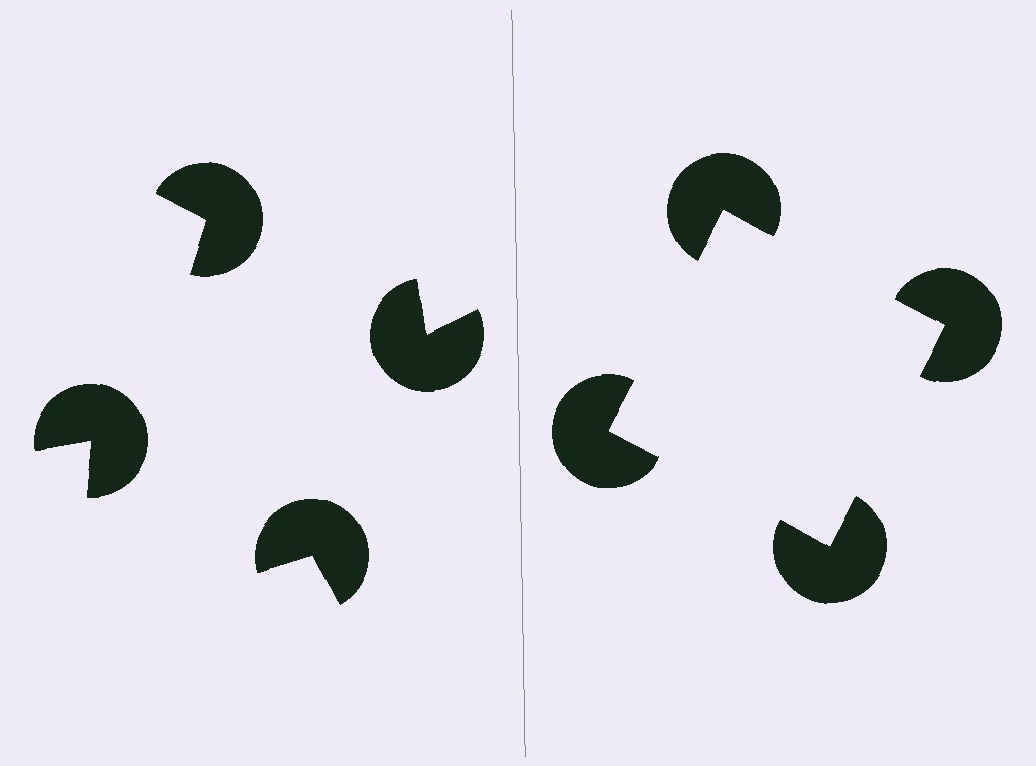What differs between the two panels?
The pac-man discs are positioned identically on both sides; only the wedge orientations differ. On the right they align to a square; on the left they are misaligned.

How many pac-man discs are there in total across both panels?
8 — 4 on each side.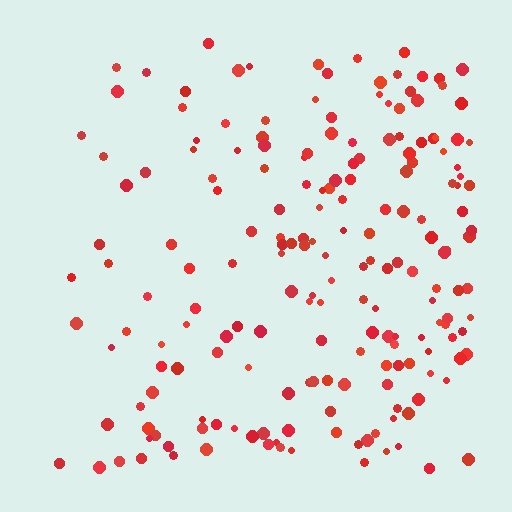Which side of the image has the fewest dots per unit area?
The left.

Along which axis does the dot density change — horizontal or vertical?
Horizontal.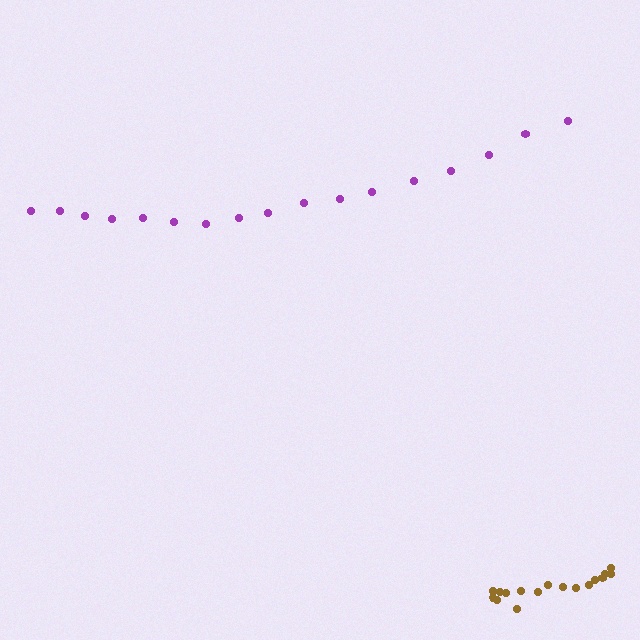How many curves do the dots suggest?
There are 2 distinct paths.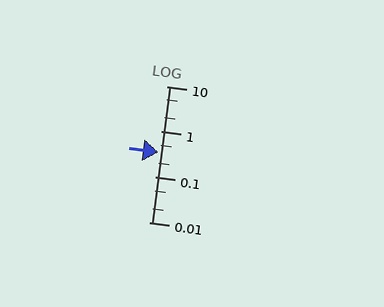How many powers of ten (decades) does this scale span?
The scale spans 3 decades, from 0.01 to 10.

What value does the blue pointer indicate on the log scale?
The pointer indicates approximately 0.35.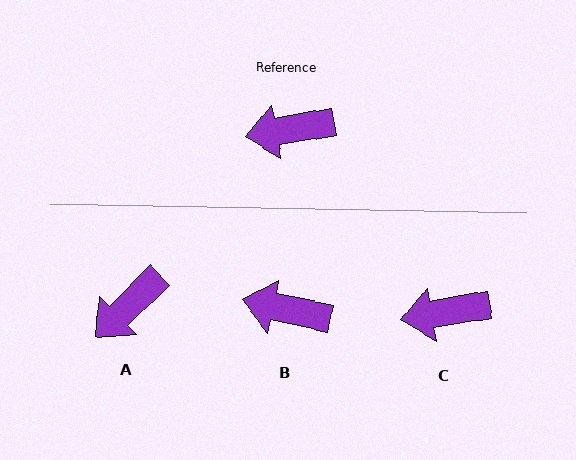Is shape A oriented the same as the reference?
No, it is off by about 34 degrees.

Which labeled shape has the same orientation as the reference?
C.